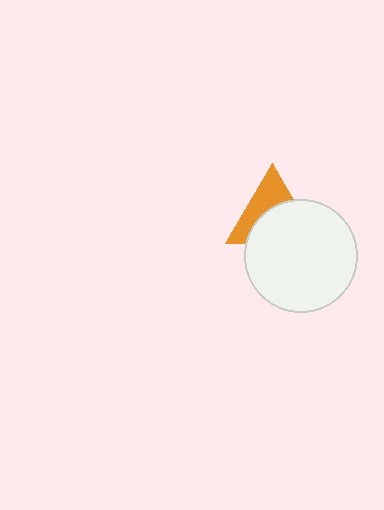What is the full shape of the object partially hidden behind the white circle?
The partially hidden object is an orange triangle.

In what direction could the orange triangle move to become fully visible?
The orange triangle could move up. That would shift it out from behind the white circle entirely.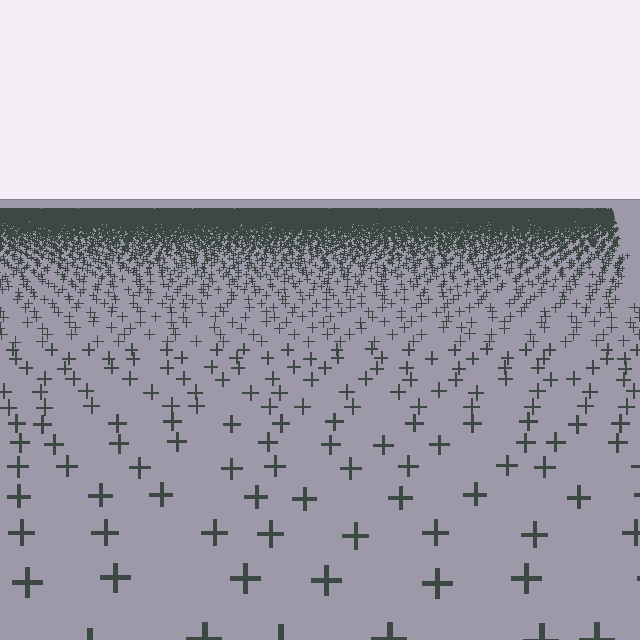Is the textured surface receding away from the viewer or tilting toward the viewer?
The surface is receding away from the viewer. Texture elements get smaller and denser toward the top.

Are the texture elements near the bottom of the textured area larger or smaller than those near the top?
Larger. Near the bottom, elements are closer to the viewer and appear at a bigger on-screen size.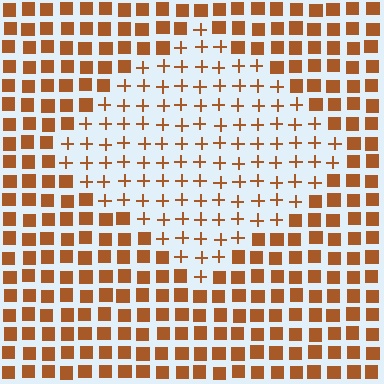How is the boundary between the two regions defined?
The boundary is defined by a change in element shape: plus signs inside vs. squares outside. All elements share the same color and spacing.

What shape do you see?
I see a diamond.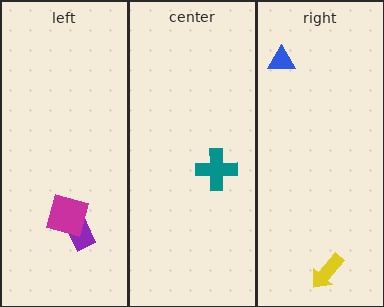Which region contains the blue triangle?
The right region.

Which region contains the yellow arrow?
The right region.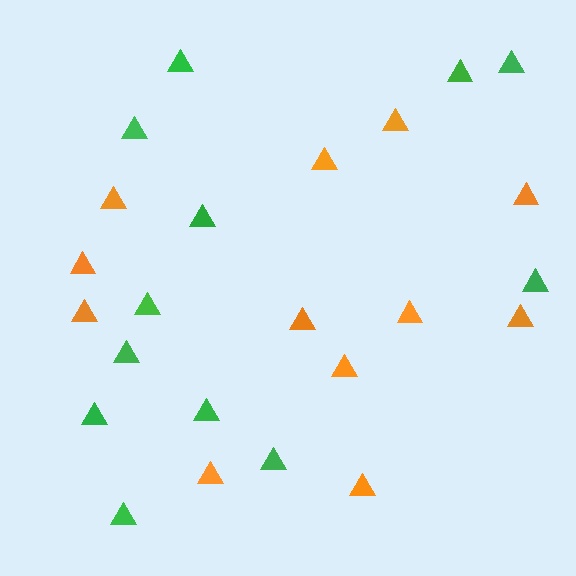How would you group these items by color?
There are 2 groups: one group of orange triangles (12) and one group of green triangles (12).